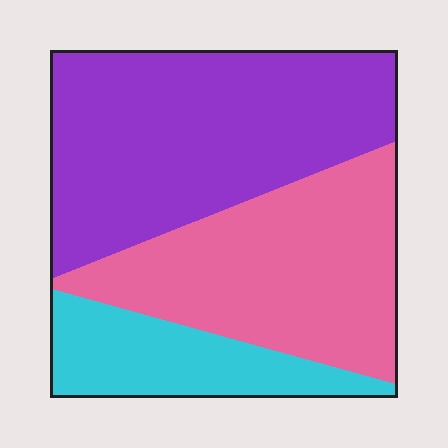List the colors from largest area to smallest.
From largest to smallest: purple, pink, cyan.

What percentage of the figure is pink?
Pink takes up about three eighths (3/8) of the figure.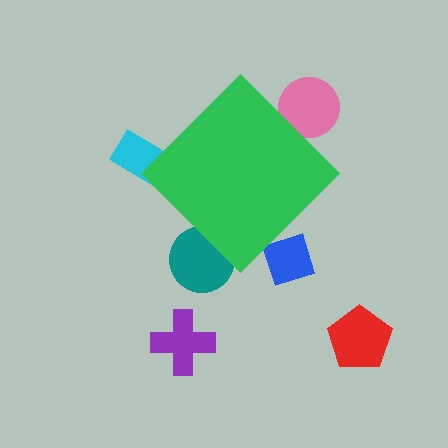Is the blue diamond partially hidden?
Yes, the blue diamond is partially hidden behind the green diamond.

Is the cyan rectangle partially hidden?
Yes, the cyan rectangle is partially hidden behind the green diamond.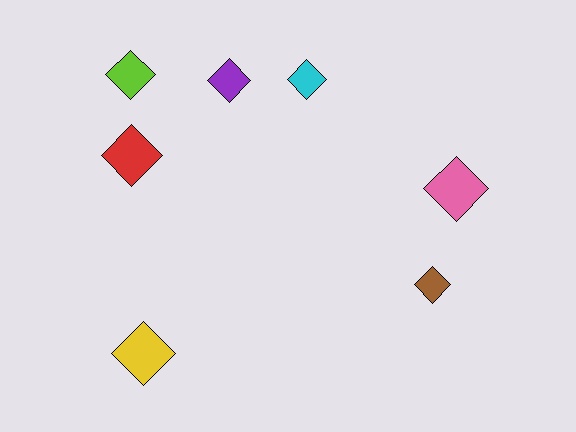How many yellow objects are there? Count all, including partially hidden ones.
There is 1 yellow object.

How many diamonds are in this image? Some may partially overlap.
There are 7 diamonds.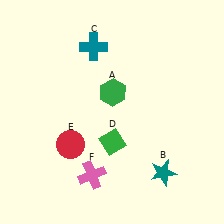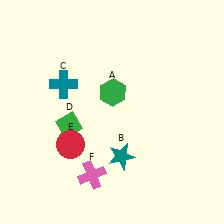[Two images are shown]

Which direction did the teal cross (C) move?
The teal cross (C) moved down.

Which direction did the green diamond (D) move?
The green diamond (D) moved left.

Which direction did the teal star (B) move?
The teal star (B) moved left.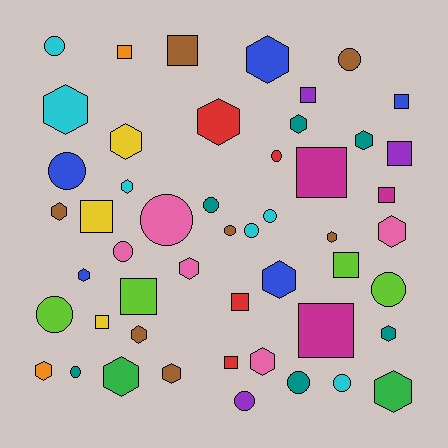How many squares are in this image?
There are 14 squares.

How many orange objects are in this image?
There are 2 orange objects.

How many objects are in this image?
There are 50 objects.